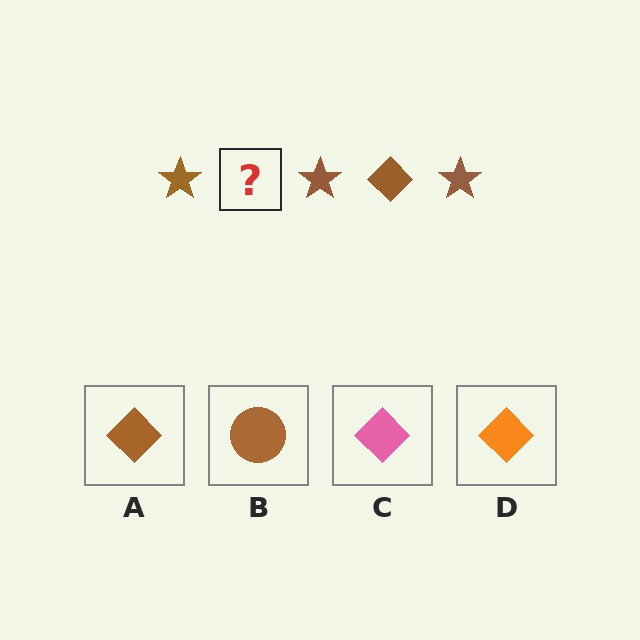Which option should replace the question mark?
Option A.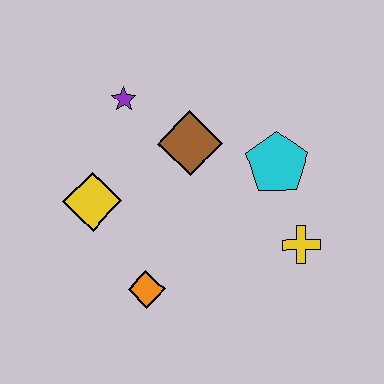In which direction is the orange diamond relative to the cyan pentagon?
The orange diamond is to the left of the cyan pentagon.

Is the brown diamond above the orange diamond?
Yes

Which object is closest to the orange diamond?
The yellow diamond is closest to the orange diamond.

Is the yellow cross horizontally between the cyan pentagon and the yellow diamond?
No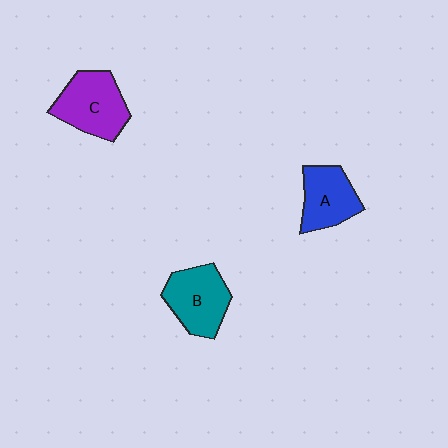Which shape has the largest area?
Shape C (purple).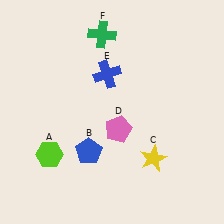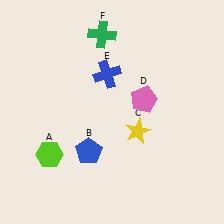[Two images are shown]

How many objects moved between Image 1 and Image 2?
2 objects moved between the two images.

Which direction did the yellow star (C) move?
The yellow star (C) moved up.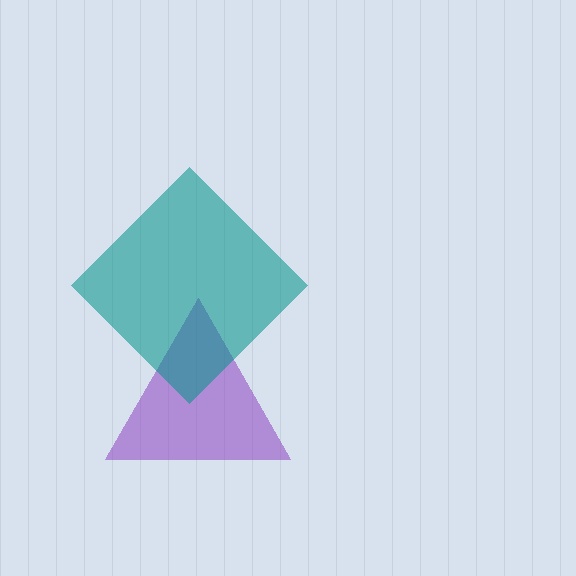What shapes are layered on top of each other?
The layered shapes are: a purple triangle, a teal diamond.